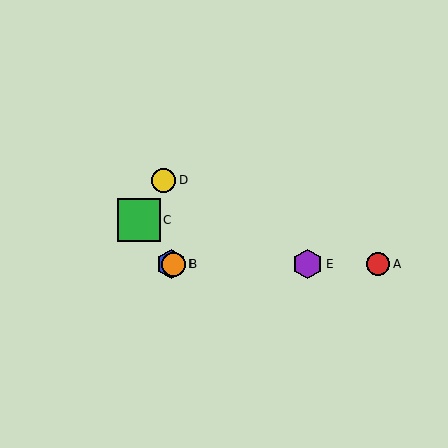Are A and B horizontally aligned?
Yes, both are at y≈264.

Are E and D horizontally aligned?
No, E is at y≈264 and D is at y≈180.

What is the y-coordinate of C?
Object C is at y≈220.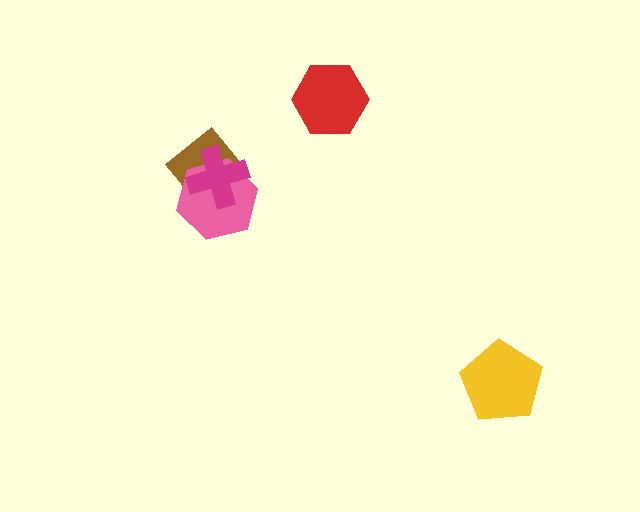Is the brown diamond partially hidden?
Yes, it is partially covered by another shape.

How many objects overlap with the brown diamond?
2 objects overlap with the brown diamond.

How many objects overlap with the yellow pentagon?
0 objects overlap with the yellow pentagon.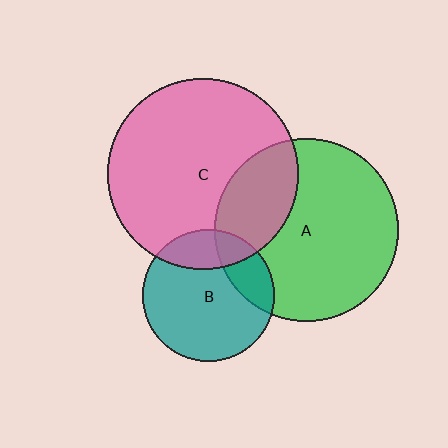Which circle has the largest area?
Circle C (pink).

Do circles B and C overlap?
Yes.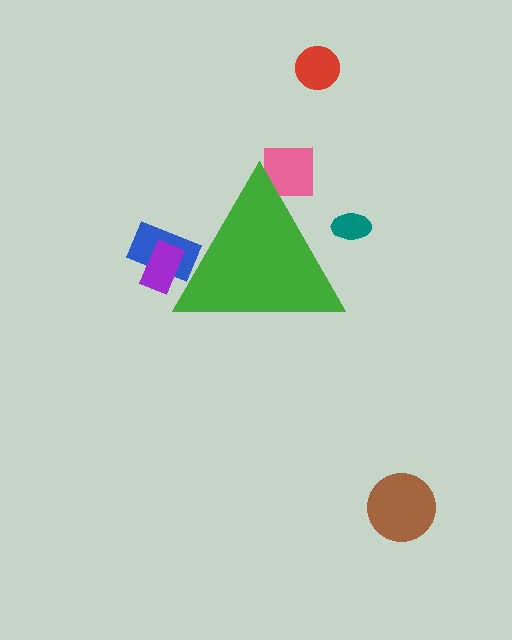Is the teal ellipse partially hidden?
Yes, the teal ellipse is partially hidden behind the green triangle.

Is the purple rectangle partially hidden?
Yes, the purple rectangle is partially hidden behind the green triangle.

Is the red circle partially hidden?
No, the red circle is fully visible.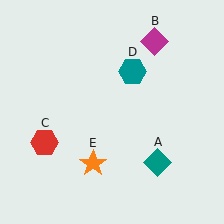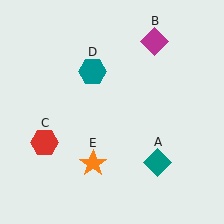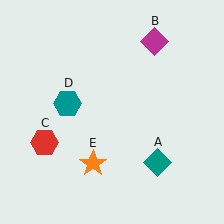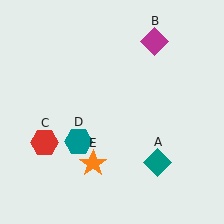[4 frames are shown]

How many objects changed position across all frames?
1 object changed position: teal hexagon (object D).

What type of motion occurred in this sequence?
The teal hexagon (object D) rotated counterclockwise around the center of the scene.